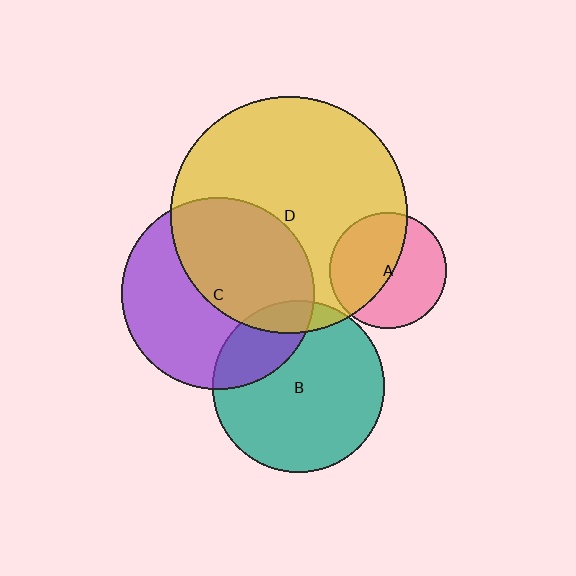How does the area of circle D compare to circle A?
Approximately 4.2 times.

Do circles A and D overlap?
Yes.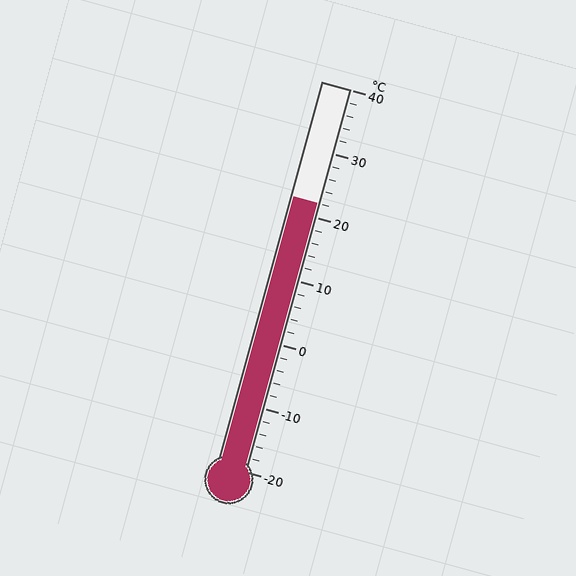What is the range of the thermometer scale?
The thermometer scale ranges from -20°C to 40°C.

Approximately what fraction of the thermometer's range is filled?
The thermometer is filled to approximately 70% of its range.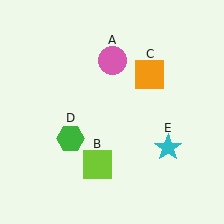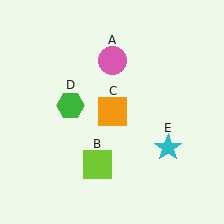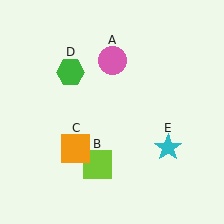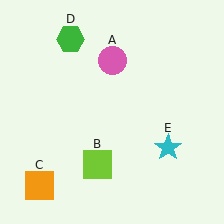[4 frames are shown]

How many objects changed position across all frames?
2 objects changed position: orange square (object C), green hexagon (object D).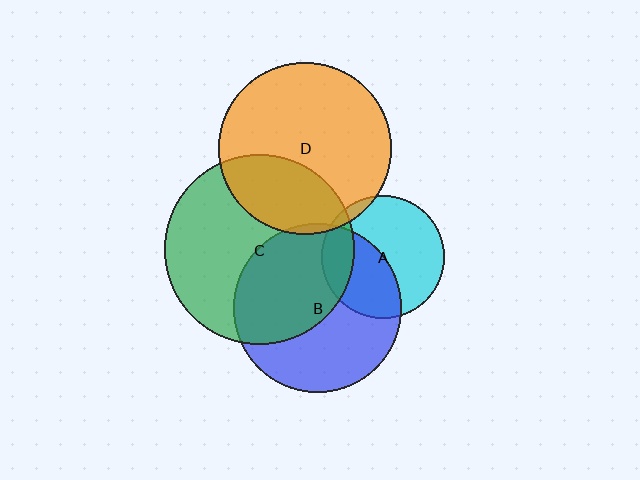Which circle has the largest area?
Circle C (green).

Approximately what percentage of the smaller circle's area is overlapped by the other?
Approximately 45%.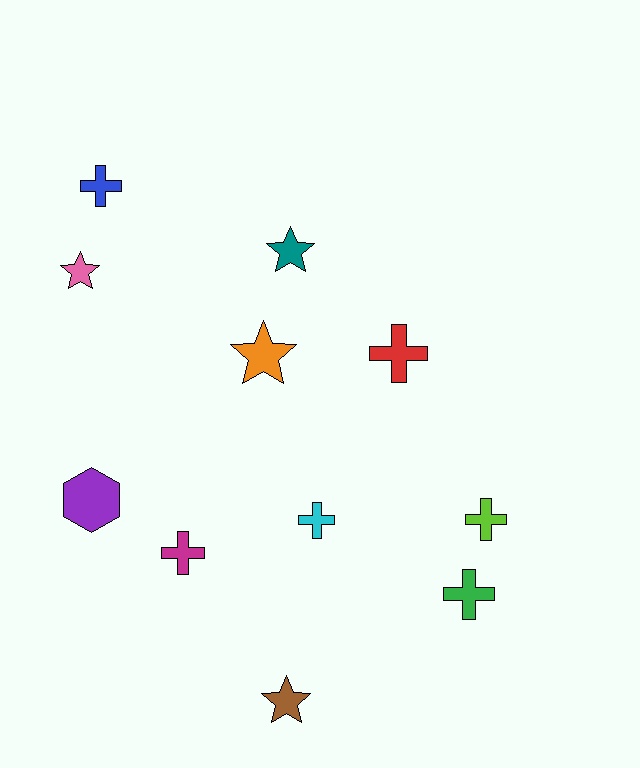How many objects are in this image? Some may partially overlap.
There are 11 objects.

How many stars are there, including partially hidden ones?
There are 4 stars.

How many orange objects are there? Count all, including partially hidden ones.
There is 1 orange object.